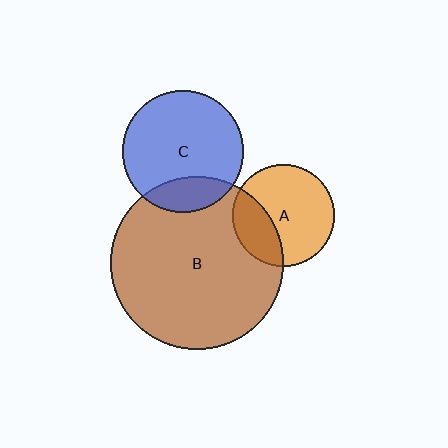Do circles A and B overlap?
Yes.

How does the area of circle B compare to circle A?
Approximately 2.9 times.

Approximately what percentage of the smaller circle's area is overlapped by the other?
Approximately 30%.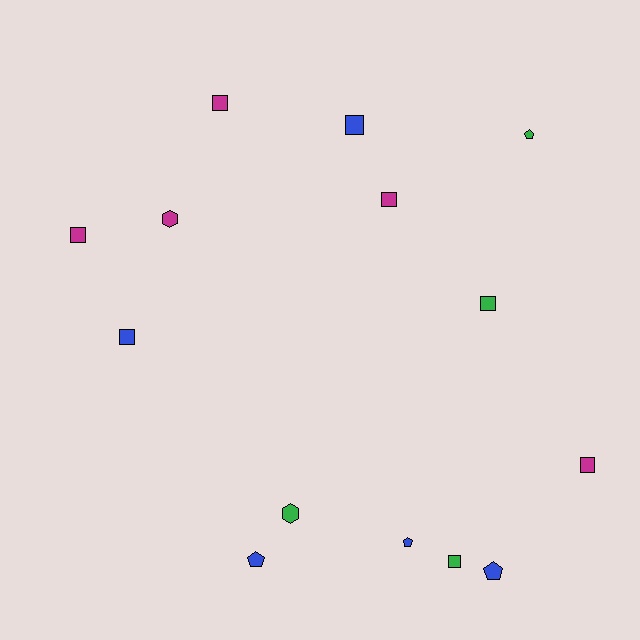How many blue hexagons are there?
There are no blue hexagons.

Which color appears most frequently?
Blue, with 5 objects.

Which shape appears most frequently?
Square, with 8 objects.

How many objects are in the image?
There are 14 objects.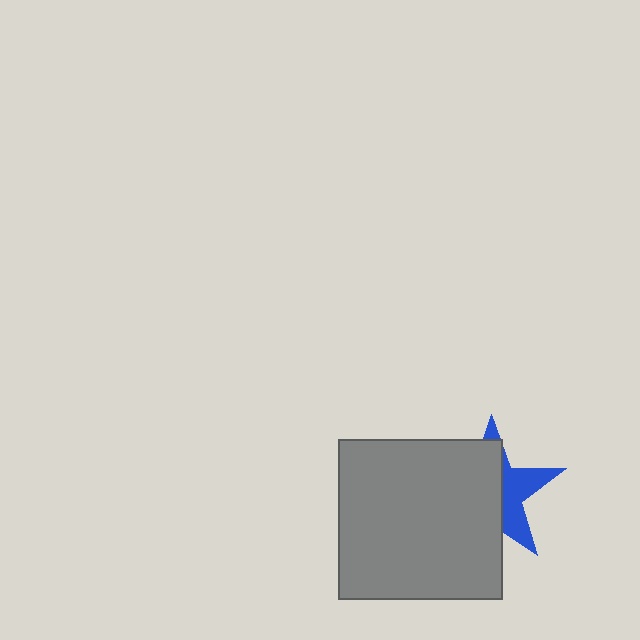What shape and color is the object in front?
The object in front is a gray rectangle.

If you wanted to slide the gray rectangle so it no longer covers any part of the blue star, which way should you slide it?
Slide it left — that is the most direct way to separate the two shapes.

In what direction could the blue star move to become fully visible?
The blue star could move right. That would shift it out from behind the gray rectangle entirely.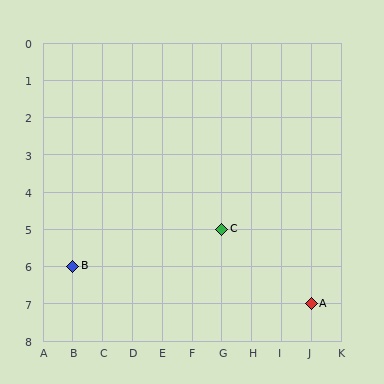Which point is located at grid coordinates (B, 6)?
Point B is at (B, 6).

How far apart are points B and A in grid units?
Points B and A are 8 columns and 1 row apart (about 8.1 grid units diagonally).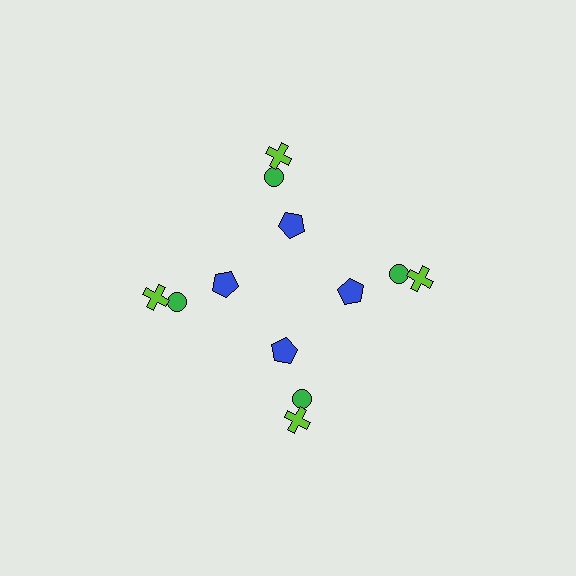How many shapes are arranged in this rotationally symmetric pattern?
There are 12 shapes, arranged in 4 groups of 3.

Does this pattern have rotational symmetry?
Yes, this pattern has 4-fold rotational symmetry. It looks the same after rotating 90 degrees around the center.